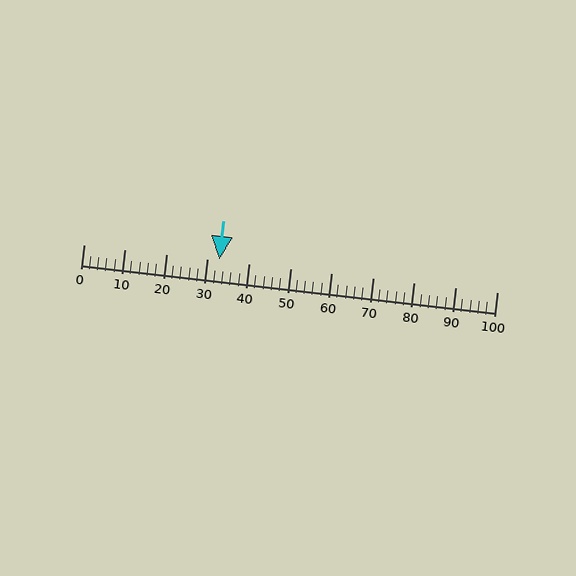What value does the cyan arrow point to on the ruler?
The cyan arrow points to approximately 33.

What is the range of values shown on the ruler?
The ruler shows values from 0 to 100.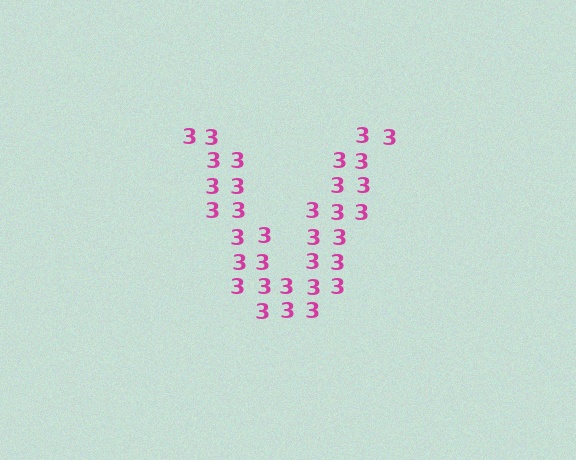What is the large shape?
The large shape is the letter V.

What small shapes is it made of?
It is made of small digit 3's.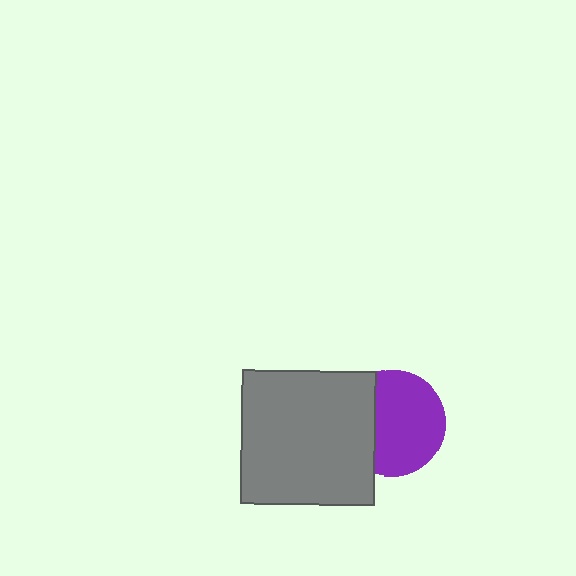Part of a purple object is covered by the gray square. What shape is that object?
It is a circle.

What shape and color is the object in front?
The object in front is a gray square.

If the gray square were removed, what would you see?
You would see the complete purple circle.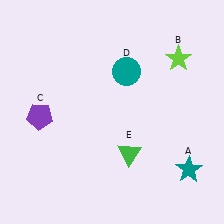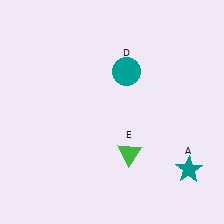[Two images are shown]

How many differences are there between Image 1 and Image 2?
There are 2 differences between the two images.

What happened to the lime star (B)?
The lime star (B) was removed in Image 2. It was in the top-right area of Image 1.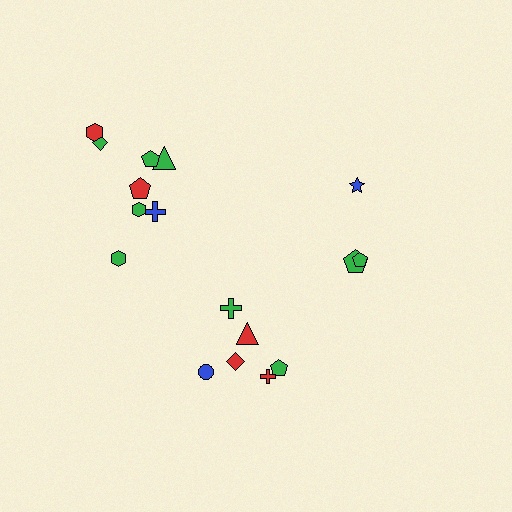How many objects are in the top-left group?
There are 8 objects.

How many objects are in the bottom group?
There are 6 objects.